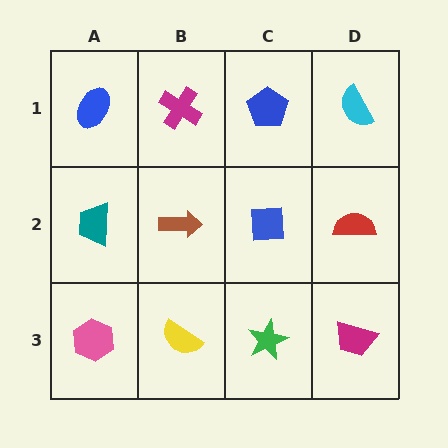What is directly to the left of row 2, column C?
A brown arrow.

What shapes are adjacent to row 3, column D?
A red semicircle (row 2, column D), a green star (row 3, column C).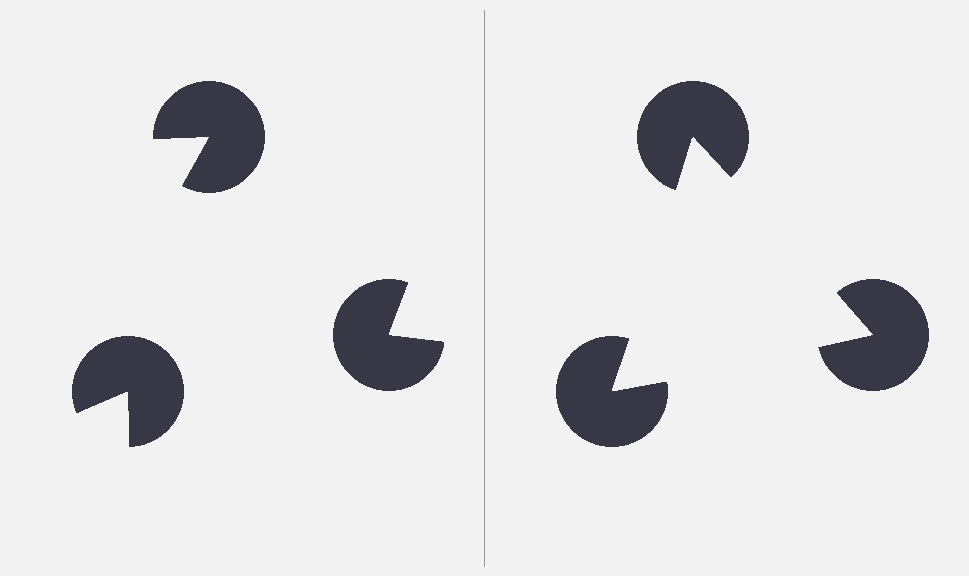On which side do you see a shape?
An illusory triangle appears on the right side. On the left side the wedge cuts are rotated, so no coherent shape forms.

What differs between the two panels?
The pac-man discs are positioned identically on both sides; only the wedge orientations differ. On the right they align to a triangle; on the left they are misaligned.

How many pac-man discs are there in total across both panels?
6 — 3 on each side.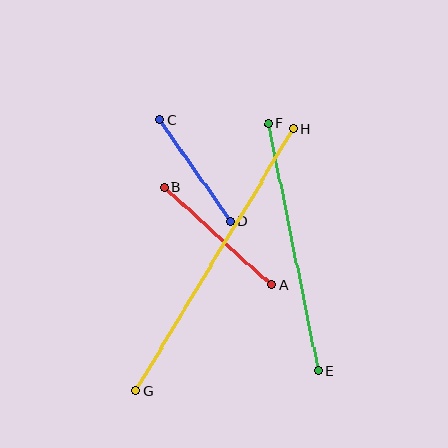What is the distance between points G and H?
The distance is approximately 305 pixels.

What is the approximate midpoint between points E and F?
The midpoint is at approximately (293, 247) pixels.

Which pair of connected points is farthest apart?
Points G and H are farthest apart.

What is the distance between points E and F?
The distance is approximately 252 pixels.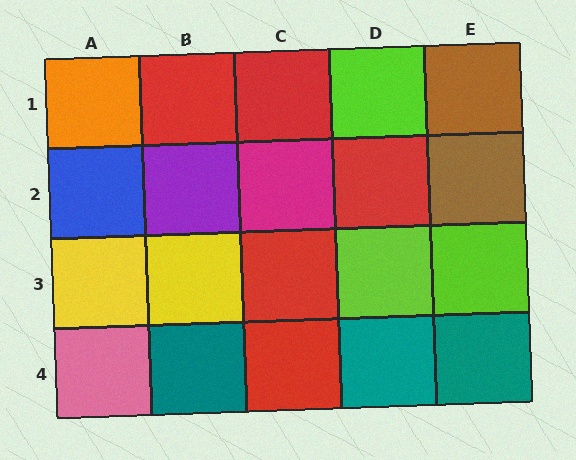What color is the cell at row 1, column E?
Brown.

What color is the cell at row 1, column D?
Lime.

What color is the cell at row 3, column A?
Yellow.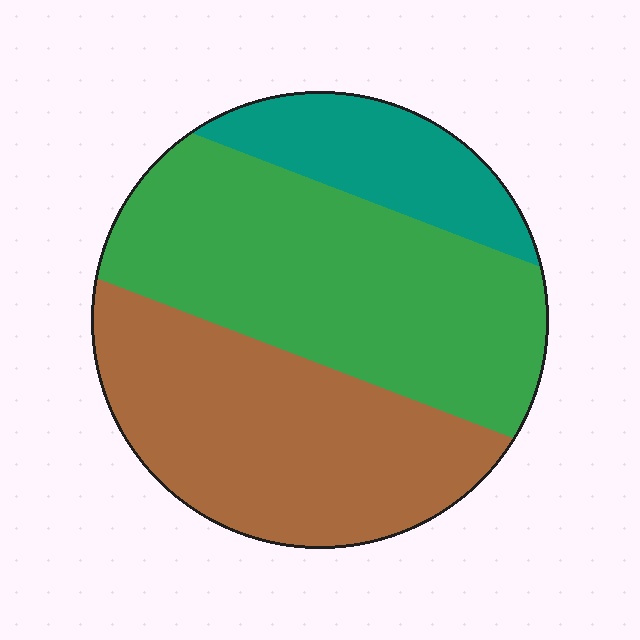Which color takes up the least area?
Teal, at roughly 15%.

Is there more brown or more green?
Green.